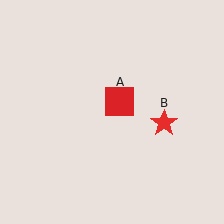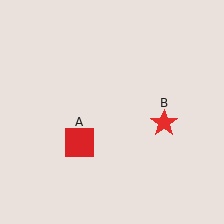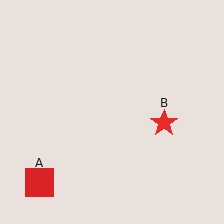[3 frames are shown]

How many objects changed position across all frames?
1 object changed position: red square (object A).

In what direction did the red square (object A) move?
The red square (object A) moved down and to the left.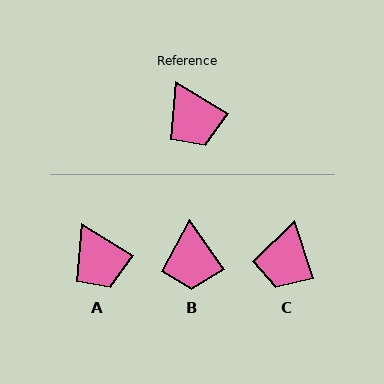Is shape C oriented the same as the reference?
No, it is off by about 41 degrees.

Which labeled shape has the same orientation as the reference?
A.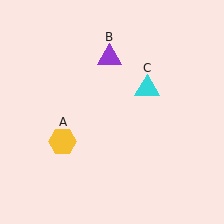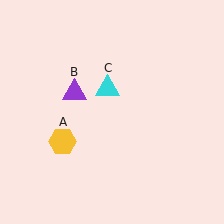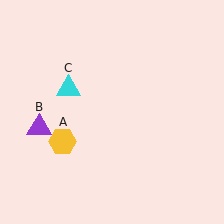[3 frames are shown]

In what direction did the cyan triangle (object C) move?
The cyan triangle (object C) moved left.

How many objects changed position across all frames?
2 objects changed position: purple triangle (object B), cyan triangle (object C).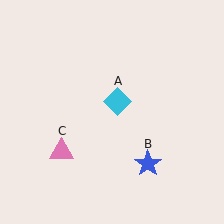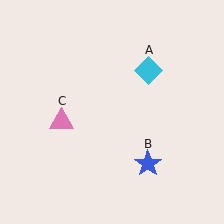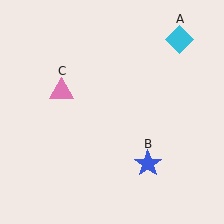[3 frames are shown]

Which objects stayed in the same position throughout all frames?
Blue star (object B) remained stationary.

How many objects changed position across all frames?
2 objects changed position: cyan diamond (object A), pink triangle (object C).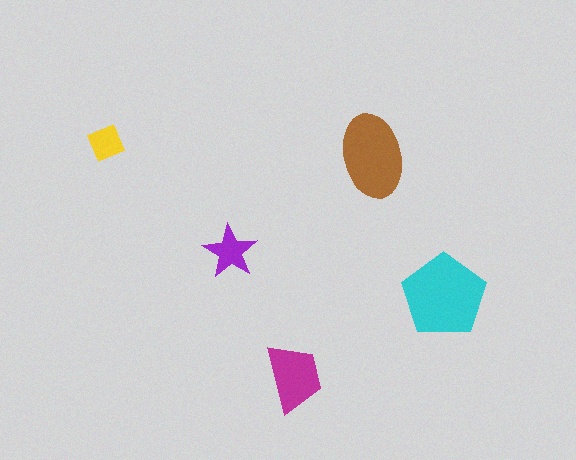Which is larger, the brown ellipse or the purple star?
The brown ellipse.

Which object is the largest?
The cyan pentagon.